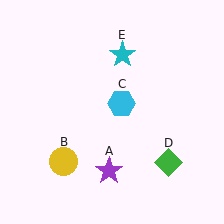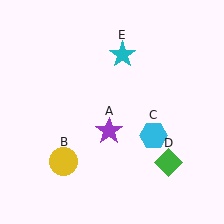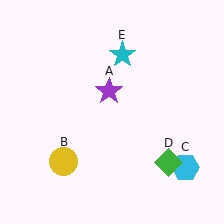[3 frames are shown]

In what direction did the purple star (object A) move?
The purple star (object A) moved up.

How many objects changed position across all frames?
2 objects changed position: purple star (object A), cyan hexagon (object C).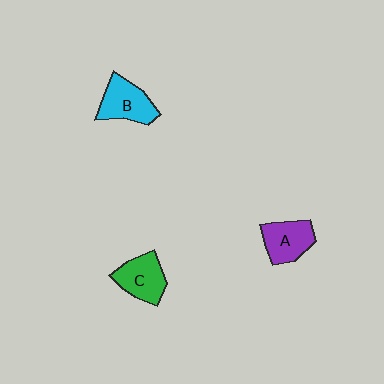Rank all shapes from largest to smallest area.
From largest to smallest: B (cyan), C (green), A (purple).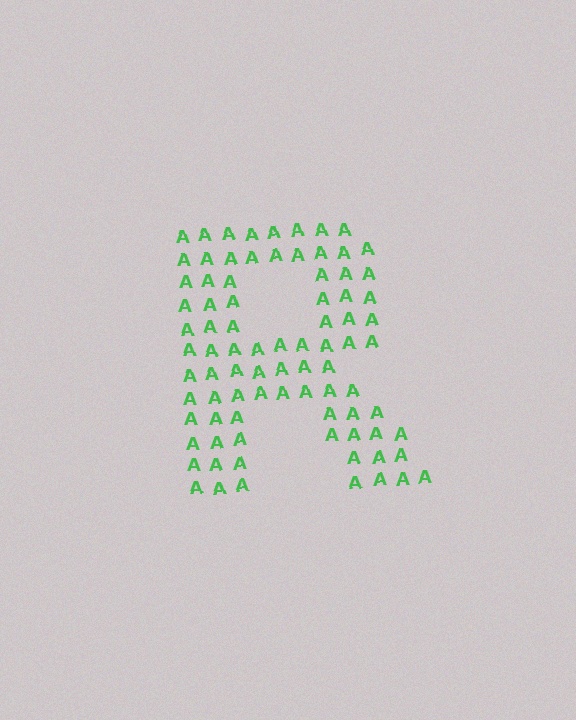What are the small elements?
The small elements are letter A's.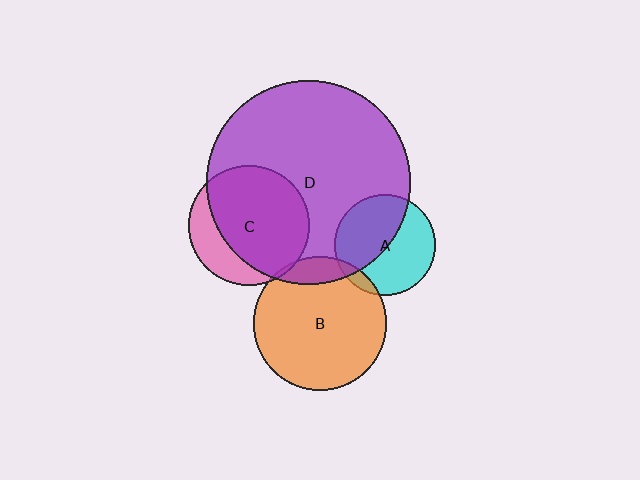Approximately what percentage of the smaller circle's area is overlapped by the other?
Approximately 10%.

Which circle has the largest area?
Circle D (purple).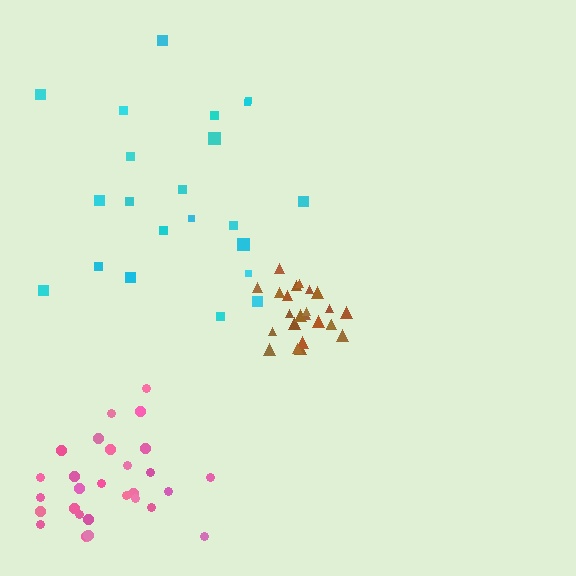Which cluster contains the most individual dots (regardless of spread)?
Pink (30).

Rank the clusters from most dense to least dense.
brown, pink, cyan.